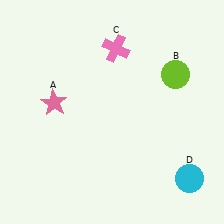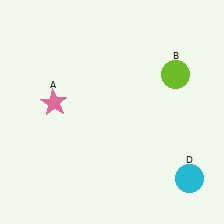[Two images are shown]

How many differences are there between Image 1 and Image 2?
There is 1 difference between the two images.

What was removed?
The pink cross (C) was removed in Image 2.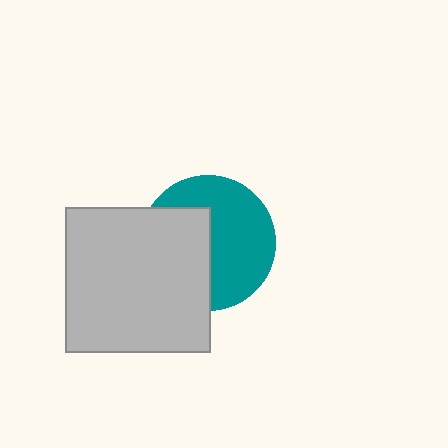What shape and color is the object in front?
The object in front is a light gray square.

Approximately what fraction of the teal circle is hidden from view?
Roughly 43% of the teal circle is hidden behind the light gray square.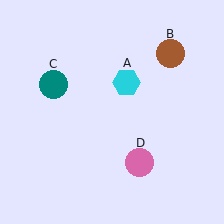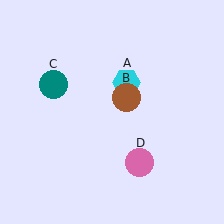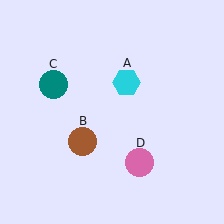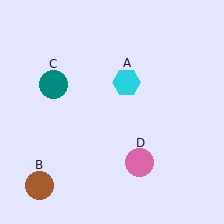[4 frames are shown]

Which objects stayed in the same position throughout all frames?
Cyan hexagon (object A) and teal circle (object C) and pink circle (object D) remained stationary.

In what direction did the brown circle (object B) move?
The brown circle (object B) moved down and to the left.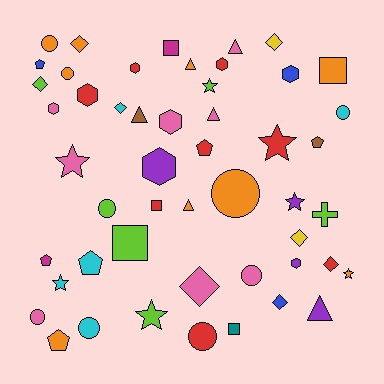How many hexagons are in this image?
There are 8 hexagons.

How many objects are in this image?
There are 50 objects.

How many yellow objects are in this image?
There are 2 yellow objects.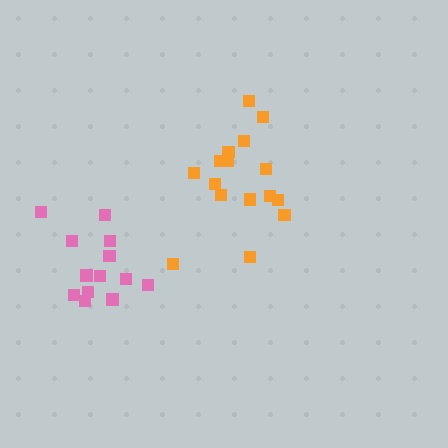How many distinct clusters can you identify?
There are 2 distinct clusters.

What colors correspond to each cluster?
The clusters are colored: orange, pink.